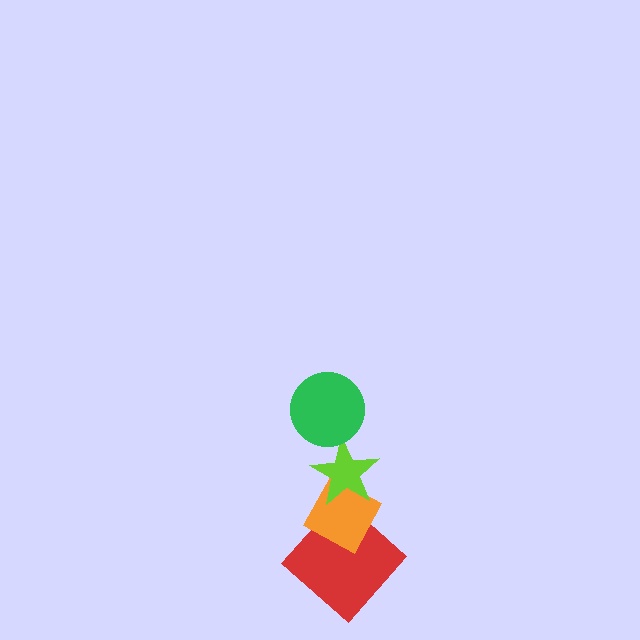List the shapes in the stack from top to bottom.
From top to bottom: the green circle, the lime star, the orange diamond, the red diamond.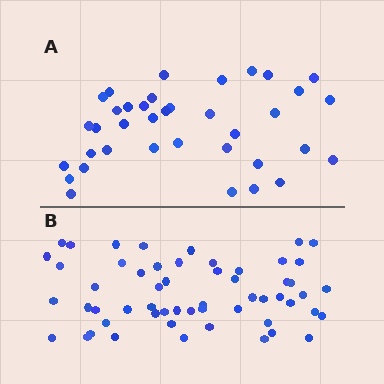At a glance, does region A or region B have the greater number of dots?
Region B (the bottom region) has more dots.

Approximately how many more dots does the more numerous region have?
Region B has approximately 20 more dots than region A.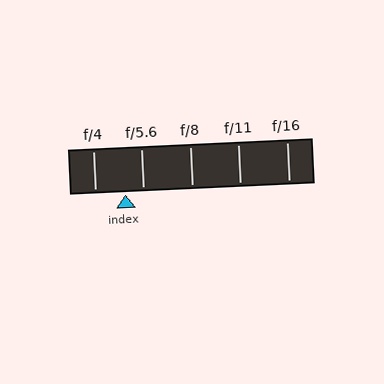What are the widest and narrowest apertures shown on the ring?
The widest aperture shown is f/4 and the narrowest is f/16.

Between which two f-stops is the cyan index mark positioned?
The index mark is between f/4 and f/5.6.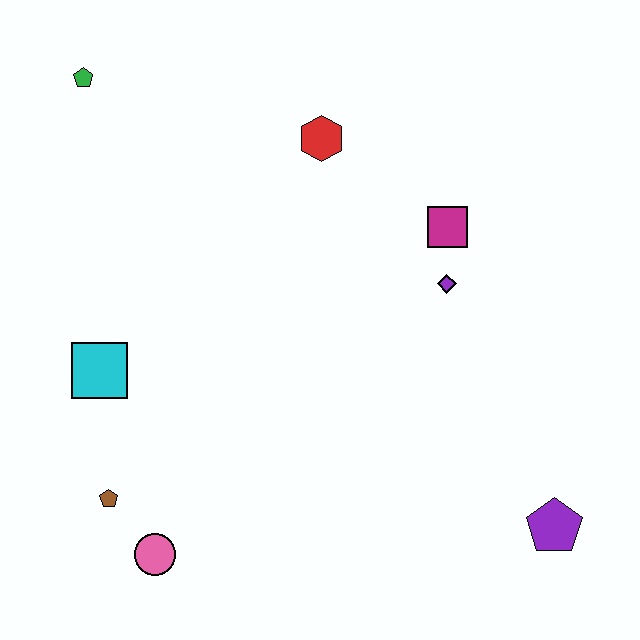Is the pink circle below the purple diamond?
Yes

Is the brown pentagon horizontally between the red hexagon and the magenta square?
No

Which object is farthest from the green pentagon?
The purple pentagon is farthest from the green pentagon.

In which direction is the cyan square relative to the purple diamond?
The cyan square is to the left of the purple diamond.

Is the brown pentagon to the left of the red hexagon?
Yes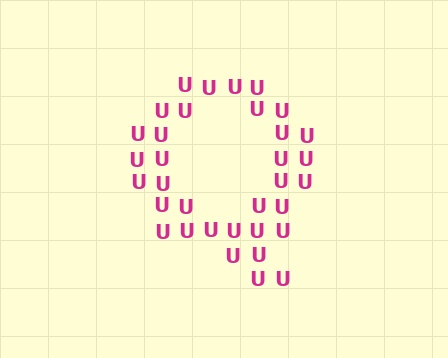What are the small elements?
The small elements are letter U's.